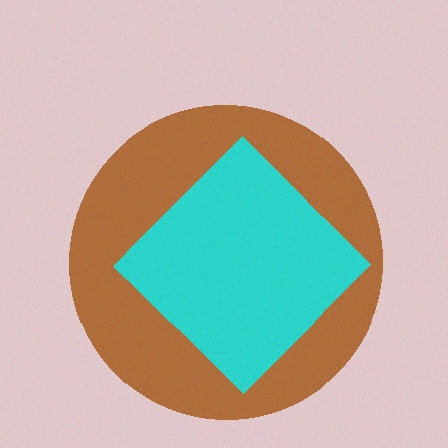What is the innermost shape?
The cyan diamond.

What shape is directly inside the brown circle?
The cyan diamond.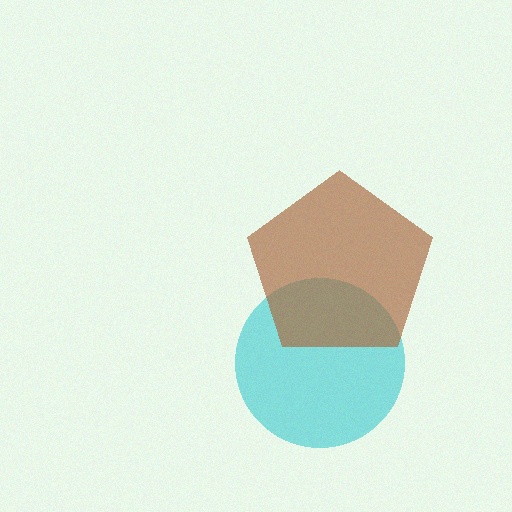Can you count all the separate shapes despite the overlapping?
Yes, there are 2 separate shapes.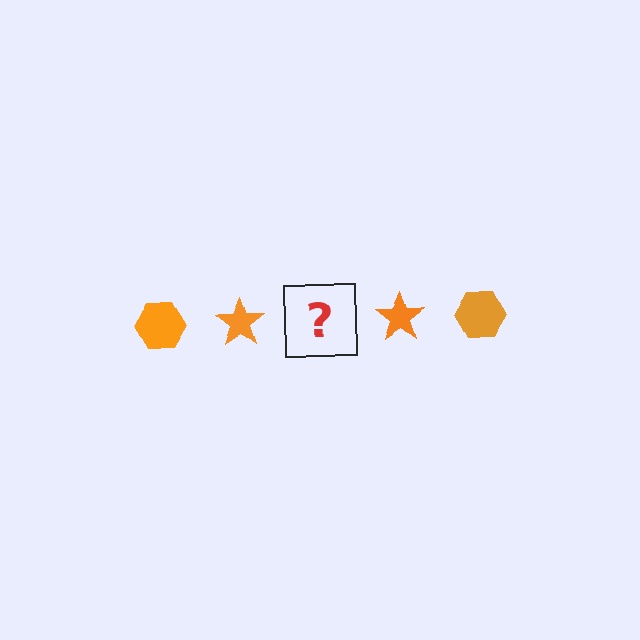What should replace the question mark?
The question mark should be replaced with an orange hexagon.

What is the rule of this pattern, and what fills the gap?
The rule is that the pattern cycles through hexagon, star shapes in orange. The gap should be filled with an orange hexagon.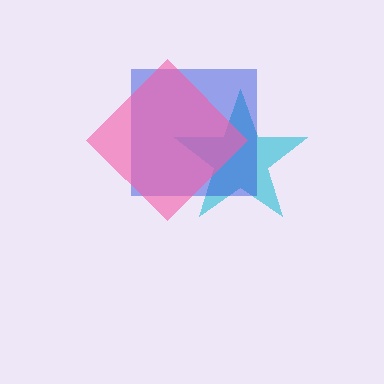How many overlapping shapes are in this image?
There are 3 overlapping shapes in the image.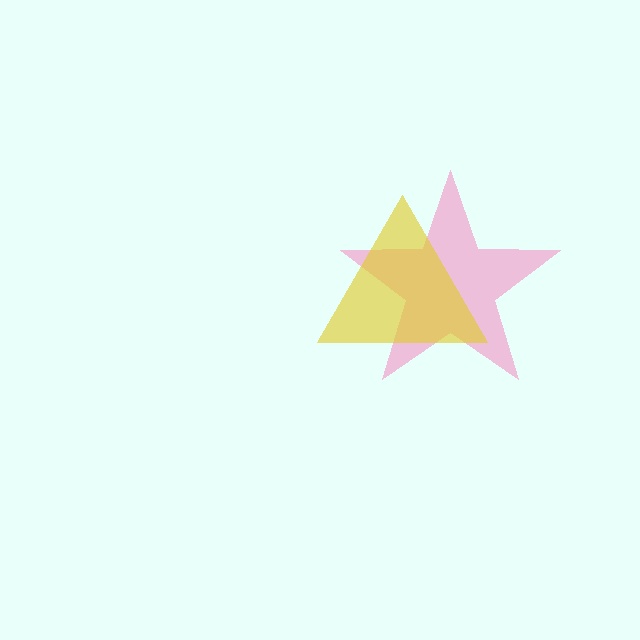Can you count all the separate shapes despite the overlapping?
Yes, there are 2 separate shapes.